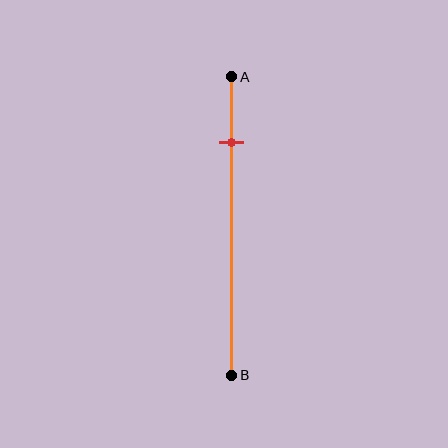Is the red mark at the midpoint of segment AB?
No, the mark is at about 20% from A, not at the 50% midpoint.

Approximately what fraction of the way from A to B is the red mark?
The red mark is approximately 20% of the way from A to B.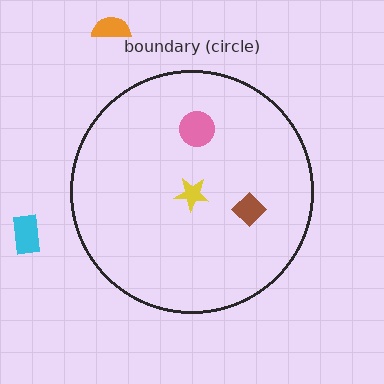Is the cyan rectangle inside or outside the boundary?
Outside.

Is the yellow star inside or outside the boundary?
Inside.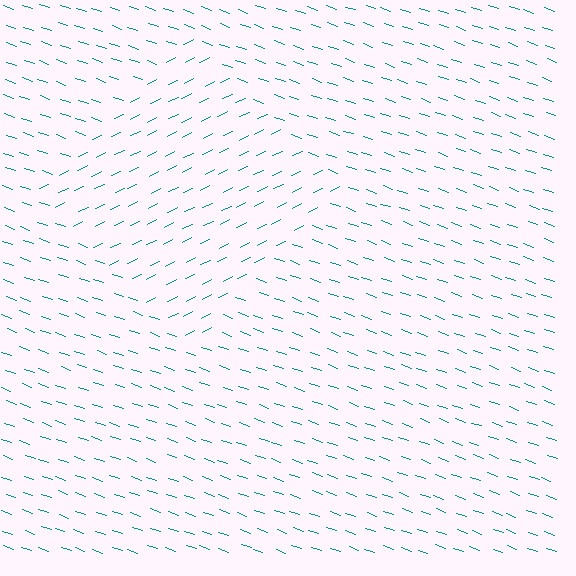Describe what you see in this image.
The image is filled with small teal line segments. A diamond region in the image has lines oriented differently from the surrounding lines, creating a visible texture boundary.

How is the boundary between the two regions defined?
The boundary is defined purely by a change in line orientation (approximately 45 degrees difference). All lines are the same color and thickness.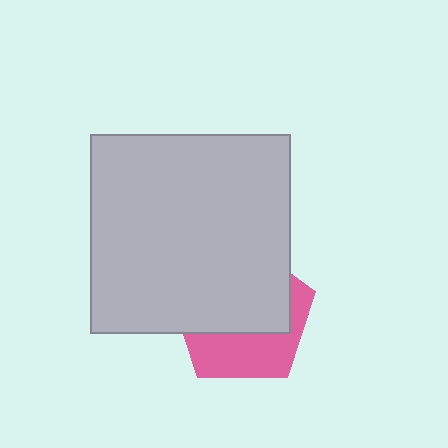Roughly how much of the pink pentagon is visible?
A small part of it is visible (roughly 39%).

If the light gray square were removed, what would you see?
You would see the complete pink pentagon.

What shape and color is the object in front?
The object in front is a light gray square.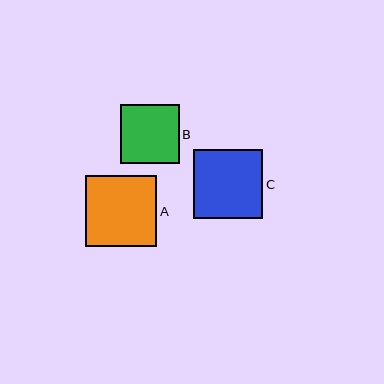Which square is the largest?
Square A is the largest with a size of approximately 71 pixels.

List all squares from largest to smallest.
From largest to smallest: A, C, B.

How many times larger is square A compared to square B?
Square A is approximately 1.2 times the size of square B.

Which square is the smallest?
Square B is the smallest with a size of approximately 59 pixels.